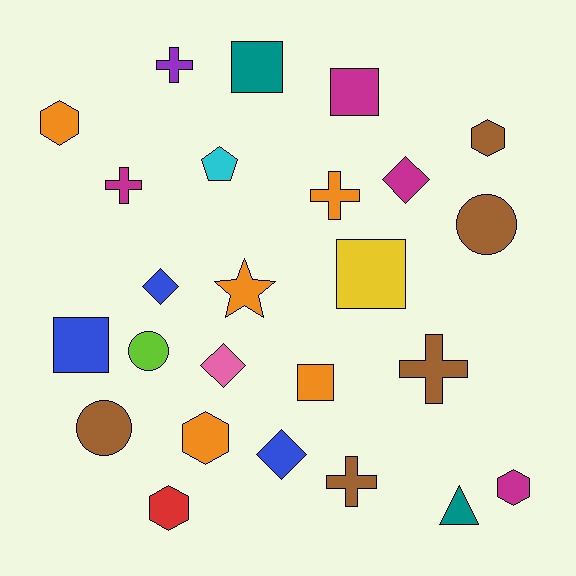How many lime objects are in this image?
There is 1 lime object.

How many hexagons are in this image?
There are 5 hexagons.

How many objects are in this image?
There are 25 objects.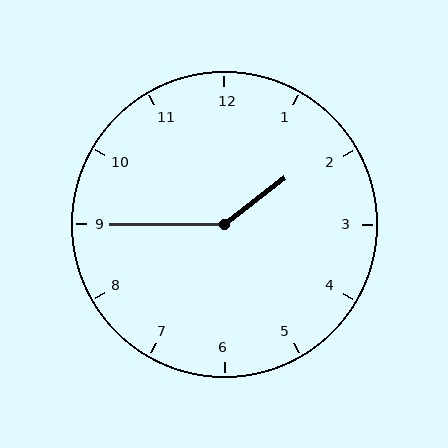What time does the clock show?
1:45.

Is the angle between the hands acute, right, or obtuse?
It is obtuse.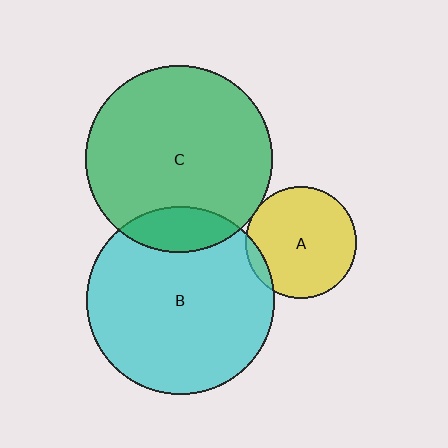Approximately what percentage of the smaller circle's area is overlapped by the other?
Approximately 5%.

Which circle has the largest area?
Circle B (cyan).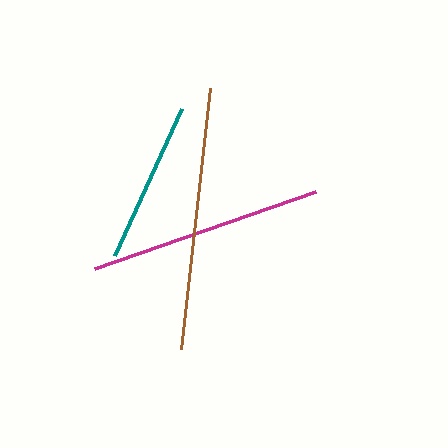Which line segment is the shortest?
The teal line is the shortest at approximately 161 pixels.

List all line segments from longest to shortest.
From longest to shortest: brown, magenta, teal.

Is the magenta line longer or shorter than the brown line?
The brown line is longer than the magenta line.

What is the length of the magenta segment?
The magenta segment is approximately 235 pixels long.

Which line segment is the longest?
The brown line is the longest at approximately 262 pixels.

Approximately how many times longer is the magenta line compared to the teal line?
The magenta line is approximately 1.5 times the length of the teal line.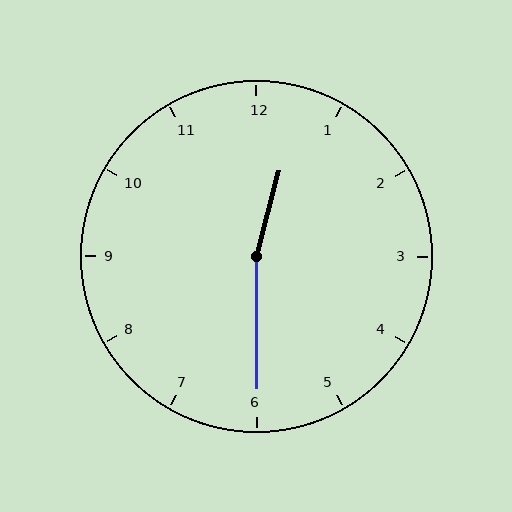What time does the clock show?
12:30.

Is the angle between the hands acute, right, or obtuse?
It is obtuse.